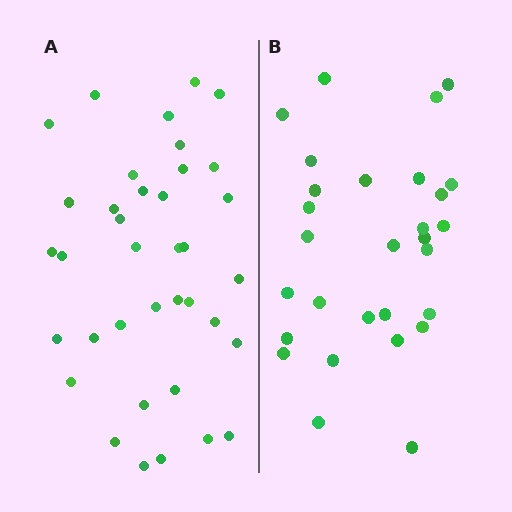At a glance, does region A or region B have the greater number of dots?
Region A (the left region) has more dots.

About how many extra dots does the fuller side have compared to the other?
Region A has roughly 8 or so more dots than region B.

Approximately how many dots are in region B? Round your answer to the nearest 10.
About 30 dots. (The exact count is 29, which rounds to 30.)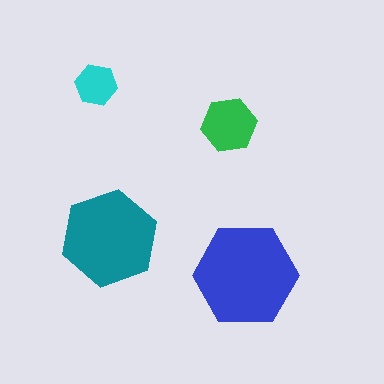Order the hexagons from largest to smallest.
the blue one, the teal one, the green one, the cyan one.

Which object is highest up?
The cyan hexagon is topmost.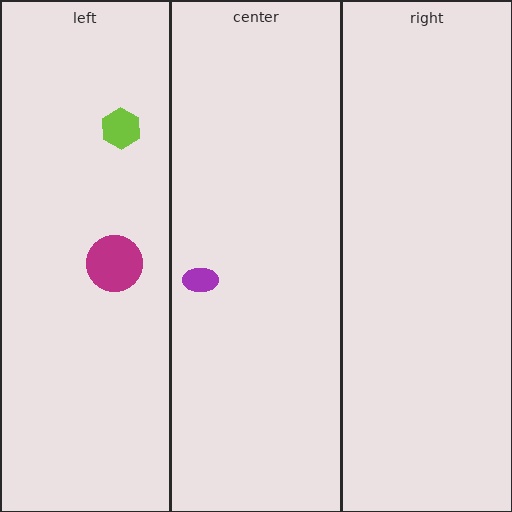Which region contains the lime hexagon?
The left region.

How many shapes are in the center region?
1.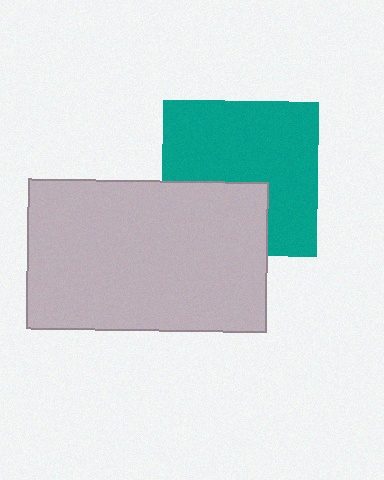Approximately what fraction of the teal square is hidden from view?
Roughly 32% of the teal square is hidden behind the light gray rectangle.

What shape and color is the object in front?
The object in front is a light gray rectangle.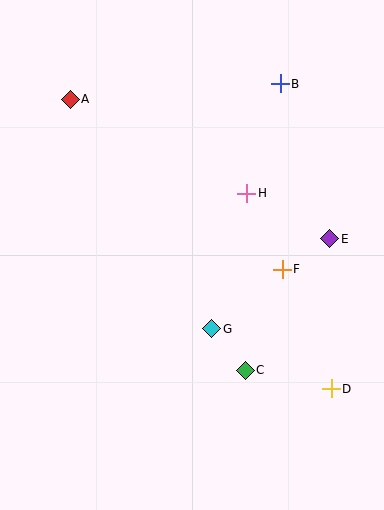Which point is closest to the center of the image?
Point G at (212, 329) is closest to the center.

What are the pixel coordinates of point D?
Point D is at (331, 389).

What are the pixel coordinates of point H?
Point H is at (247, 193).